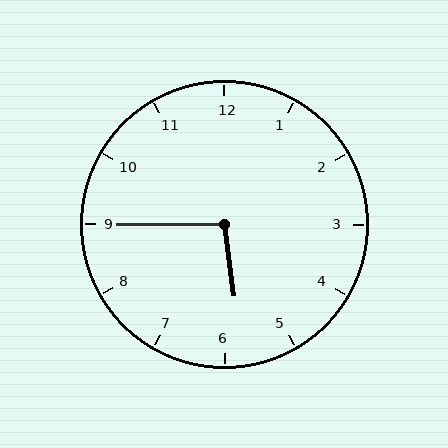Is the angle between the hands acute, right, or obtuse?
It is obtuse.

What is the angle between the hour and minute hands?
Approximately 98 degrees.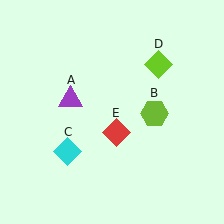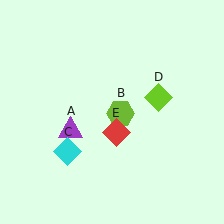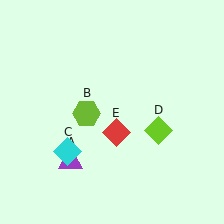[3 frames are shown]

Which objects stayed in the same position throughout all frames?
Cyan diamond (object C) and red diamond (object E) remained stationary.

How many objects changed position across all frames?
3 objects changed position: purple triangle (object A), lime hexagon (object B), lime diamond (object D).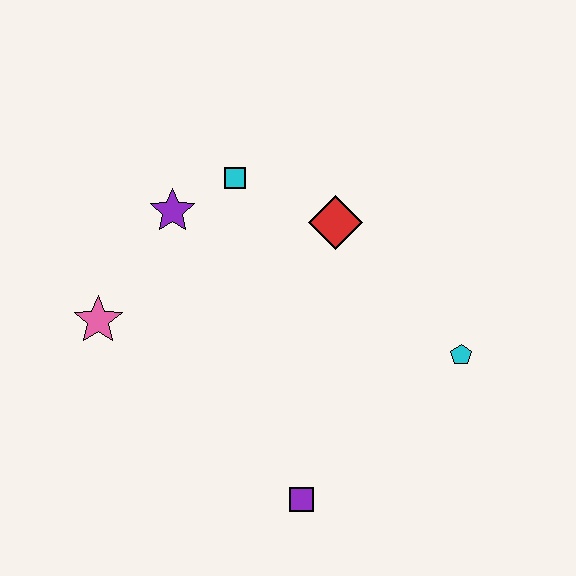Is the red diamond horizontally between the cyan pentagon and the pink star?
Yes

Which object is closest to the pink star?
The purple star is closest to the pink star.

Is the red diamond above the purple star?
No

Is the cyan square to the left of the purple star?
No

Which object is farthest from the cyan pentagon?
The pink star is farthest from the cyan pentagon.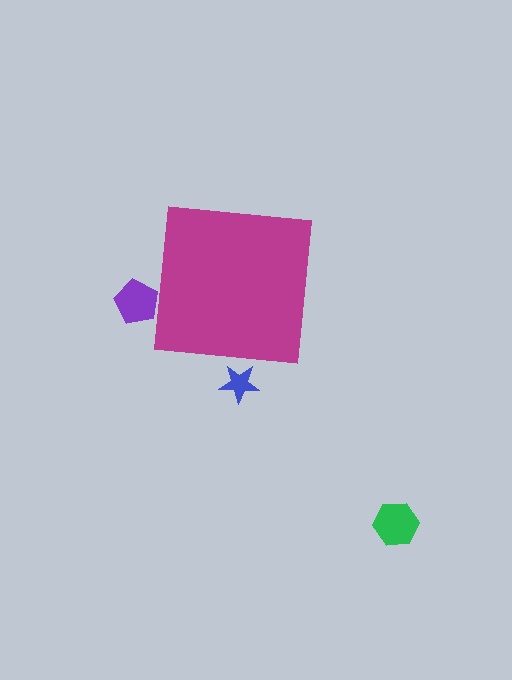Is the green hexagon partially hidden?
No, the green hexagon is fully visible.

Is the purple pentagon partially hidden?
Yes, the purple pentagon is partially hidden behind the magenta square.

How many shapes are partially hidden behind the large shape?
2 shapes are partially hidden.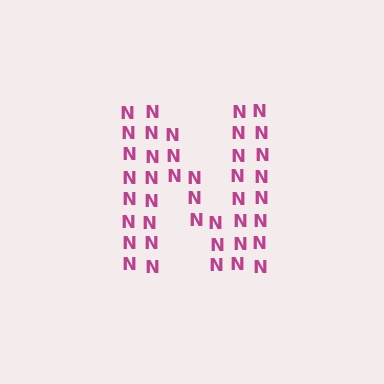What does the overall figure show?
The overall figure shows the letter N.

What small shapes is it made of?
It is made of small letter N's.